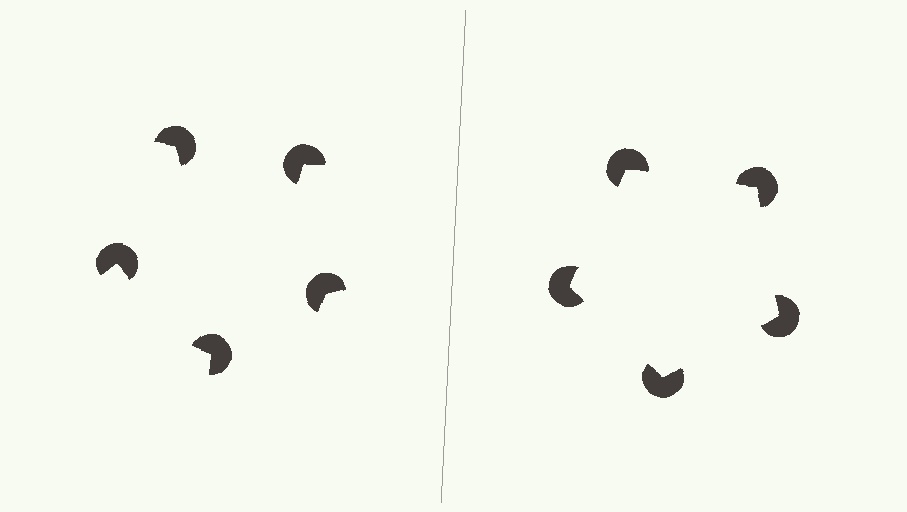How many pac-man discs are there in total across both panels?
10 — 5 on each side.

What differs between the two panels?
The pac-man discs are positioned identically on both sides; only the wedge orientations differ. On the right they align to a pentagon; on the left they are misaligned.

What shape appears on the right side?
An illusory pentagon.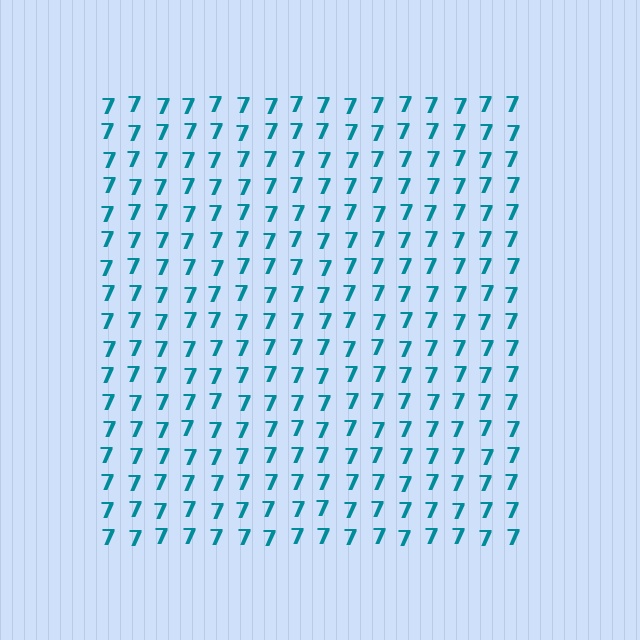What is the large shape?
The large shape is a square.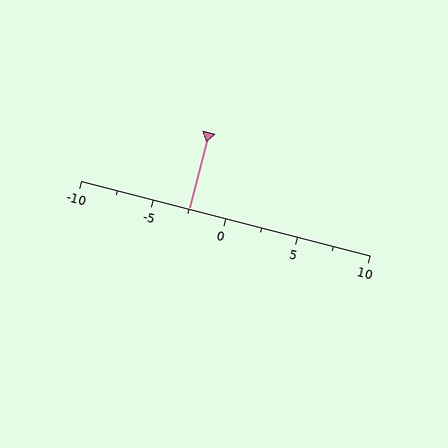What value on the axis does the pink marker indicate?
The marker indicates approximately -2.5.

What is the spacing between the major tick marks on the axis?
The major ticks are spaced 5 apart.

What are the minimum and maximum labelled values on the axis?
The axis runs from -10 to 10.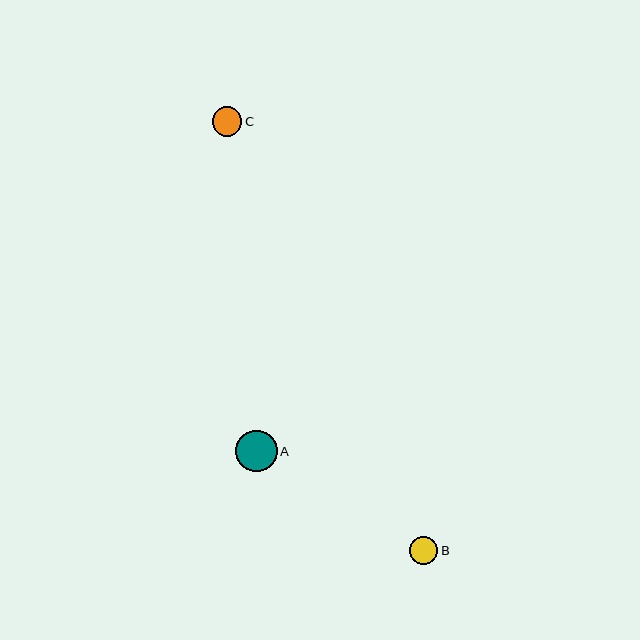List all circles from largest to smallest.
From largest to smallest: A, C, B.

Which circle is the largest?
Circle A is the largest with a size of approximately 42 pixels.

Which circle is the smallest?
Circle B is the smallest with a size of approximately 28 pixels.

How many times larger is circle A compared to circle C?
Circle A is approximately 1.4 times the size of circle C.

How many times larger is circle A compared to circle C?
Circle A is approximately 1.4 times the size of circle C.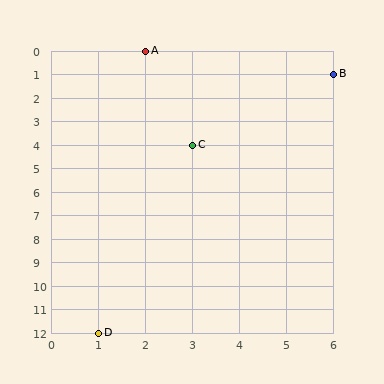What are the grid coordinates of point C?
Point C is at grid coordinates (3, 4).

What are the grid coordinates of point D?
Point D is at grid coordinates (1, 12).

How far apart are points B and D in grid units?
Points B and D are 5 columns and 11 rows apart (about 12.1 grid units diagonally).